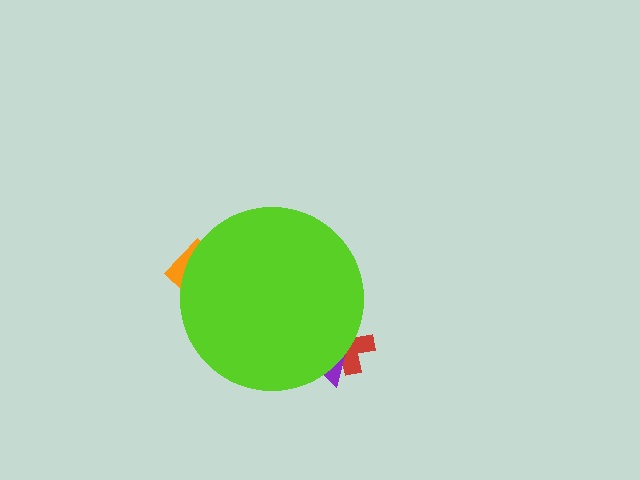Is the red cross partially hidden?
Yes, the red cross is partially hidden behind the lime circle.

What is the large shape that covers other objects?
A lime circle.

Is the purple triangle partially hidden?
Yes, the purple triangle is partially hidden behind the lime circle.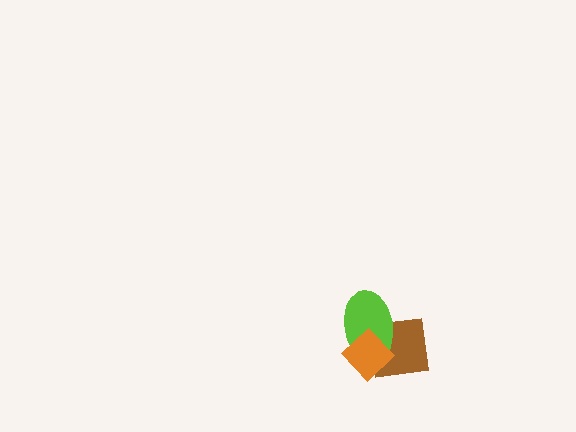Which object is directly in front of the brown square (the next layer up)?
The lime ellipse is directly in front of the brown square.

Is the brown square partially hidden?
Yes, it is partially covered by another shape.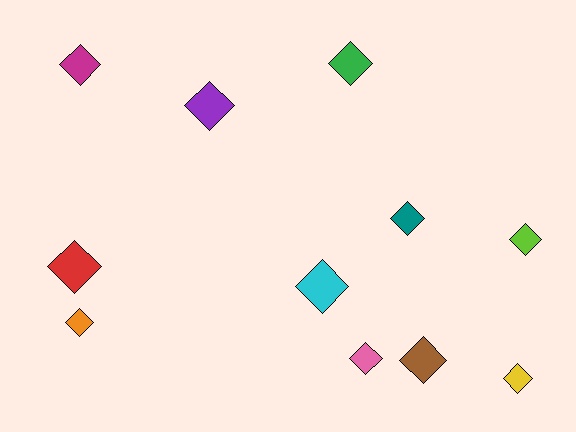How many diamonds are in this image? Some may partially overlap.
There are 11 diamonds.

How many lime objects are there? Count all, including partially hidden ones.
There is 1 lime object.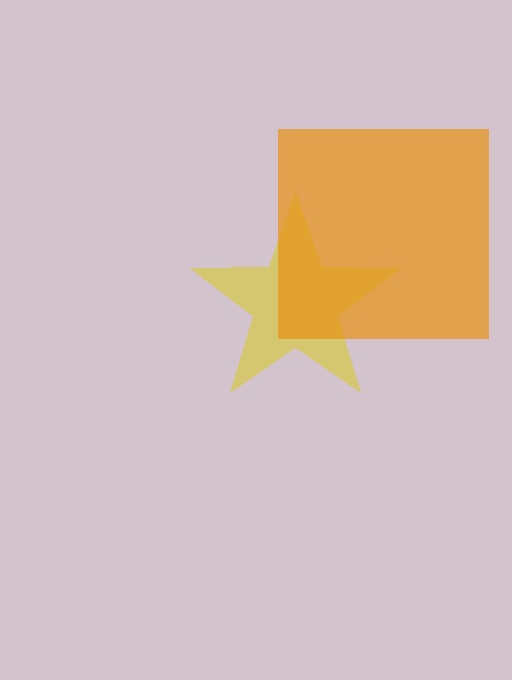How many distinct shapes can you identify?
There are 2 distinct shapes: a yellow star, an orange square.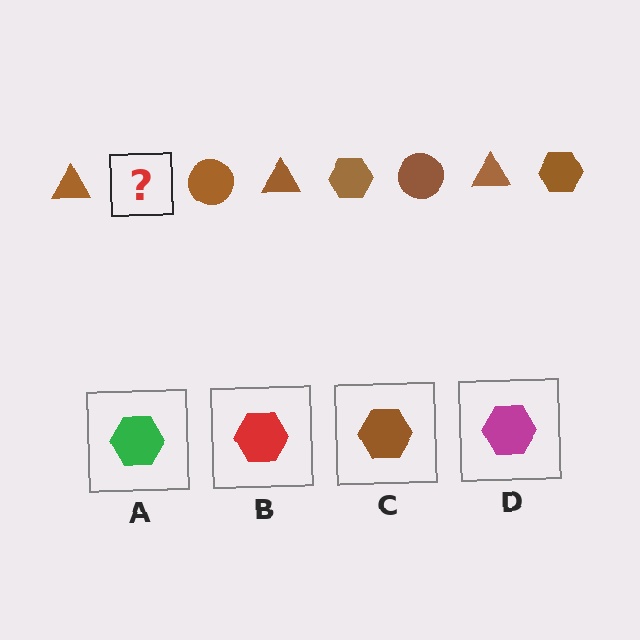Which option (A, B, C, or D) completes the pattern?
C.